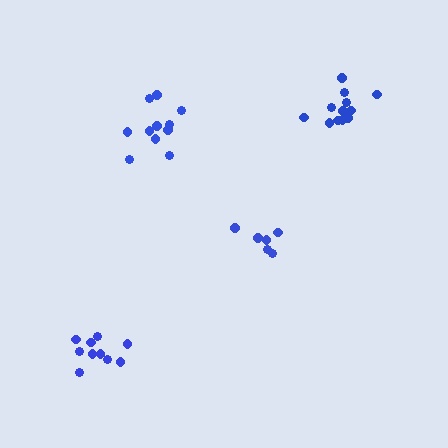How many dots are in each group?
Group 1: 10 dots, Group 2: 6 dots, Group 3: 11 dots, Group 4: 12 dots (39 total).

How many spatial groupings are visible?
There are 4 spatial groupings.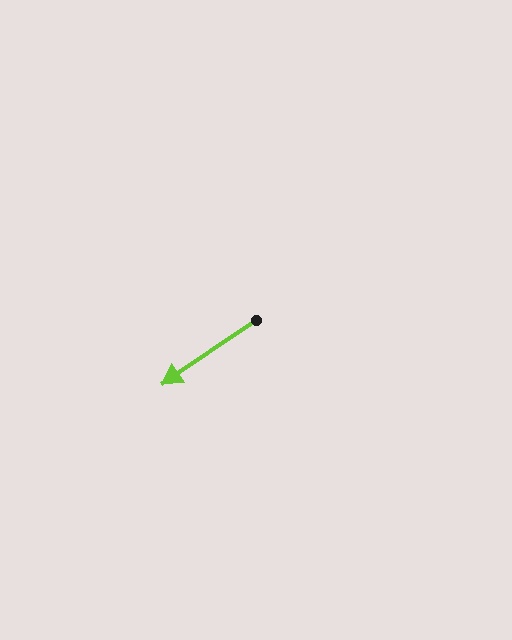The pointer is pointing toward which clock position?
Roughly 8 o'clock.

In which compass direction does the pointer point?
Southwest.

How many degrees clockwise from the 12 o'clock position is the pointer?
Approximately 236 degrees.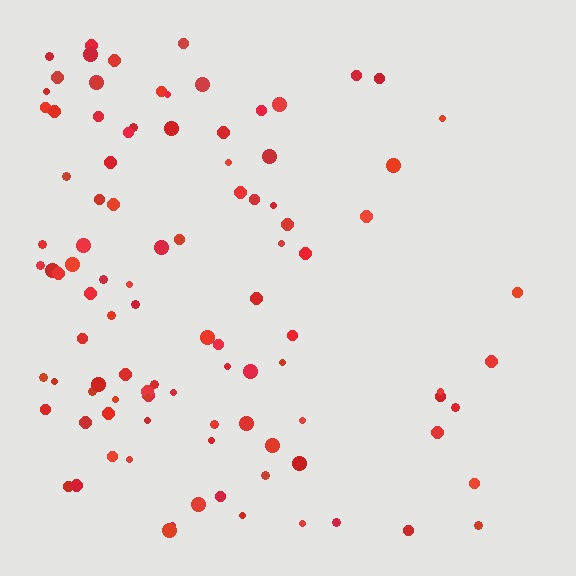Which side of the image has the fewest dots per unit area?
The right.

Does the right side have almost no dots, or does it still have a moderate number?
Still a moderate number, just noticeably fewer than the left.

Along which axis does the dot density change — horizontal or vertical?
Horizontal.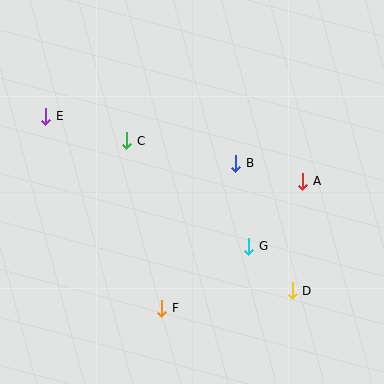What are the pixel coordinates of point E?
Point E is at (45, 116).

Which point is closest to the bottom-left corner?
Point F is closest to the bottom-left corner.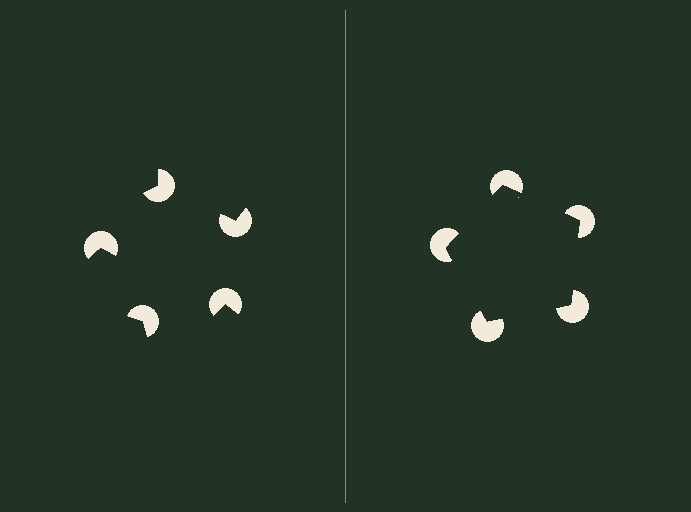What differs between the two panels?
The pac-man discs are positioned identically on both sides; only the wedge orientations differ. On the right they align to a pentagon; on the left they are misaligned.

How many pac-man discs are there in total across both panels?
10 — 5 on each side.